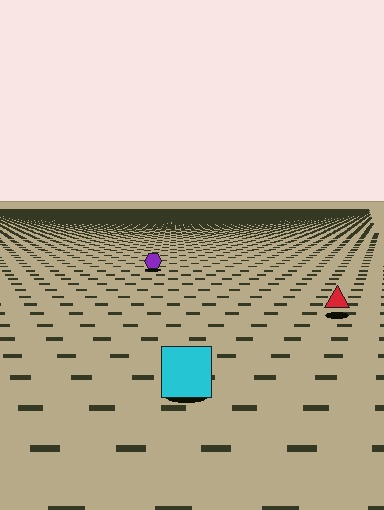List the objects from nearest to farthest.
From nearest to farthest: the cyan square, the red triangle, the purple hexagon.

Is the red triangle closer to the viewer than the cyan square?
No. The cyan square is closer — you can tell from the texture gradient: the ground texture is coarser near it.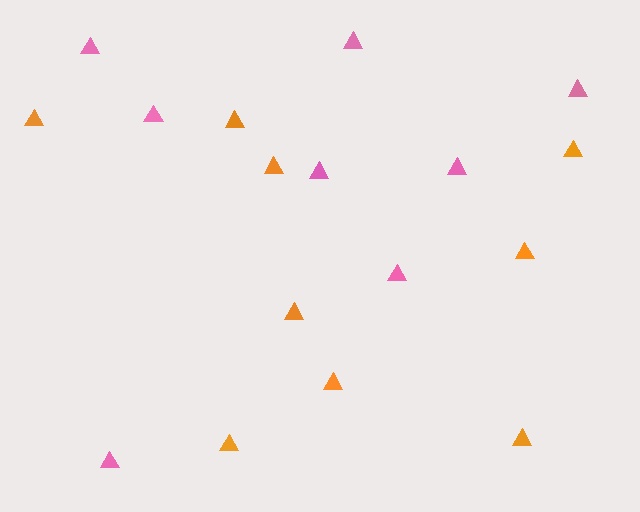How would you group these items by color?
There are 2 groups: one group of orange triangles (9) and one group of pink triangles (8).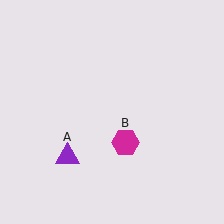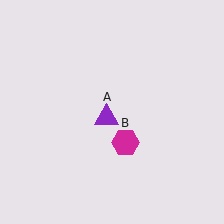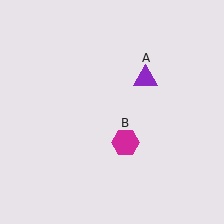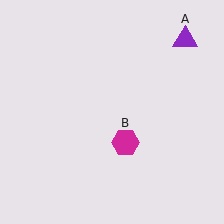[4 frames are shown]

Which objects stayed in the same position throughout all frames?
Magenta hexagon (object B) remained stationary.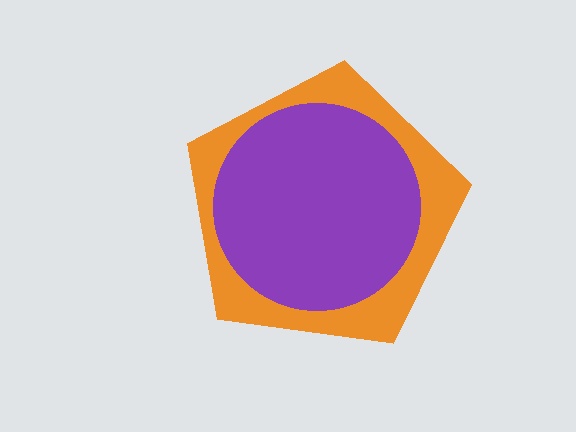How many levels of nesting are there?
2.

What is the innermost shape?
The purple circle.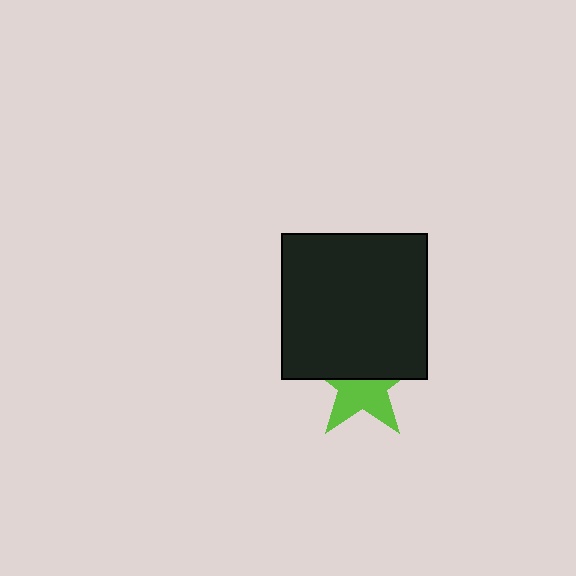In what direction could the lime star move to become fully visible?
The lime star could move down. That would shift it out from behind the black square entirely.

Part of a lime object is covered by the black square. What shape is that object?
It is a star.